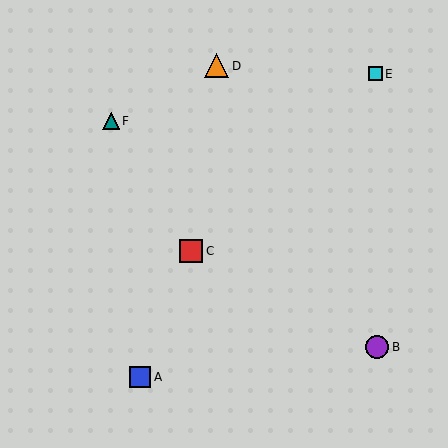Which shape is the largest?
The orange triangle (labeled D) is the largest.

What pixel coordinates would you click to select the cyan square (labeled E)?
Click at (376, 74) to select the cyan square E.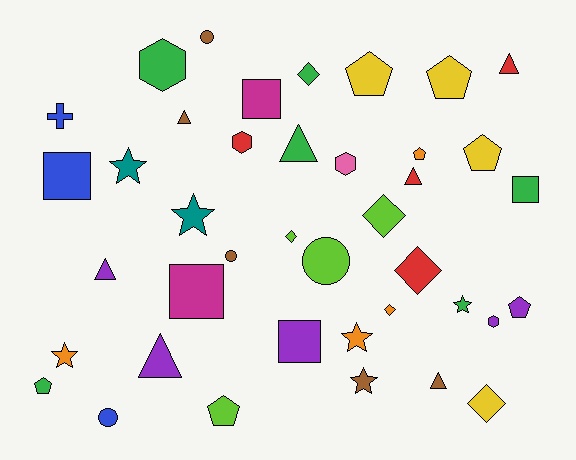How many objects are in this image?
There are 40 objects.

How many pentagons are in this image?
There are 7 pentagons.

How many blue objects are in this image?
There are 3 blue objects.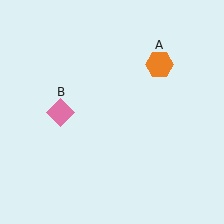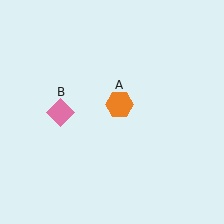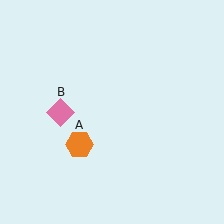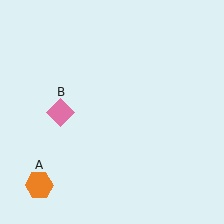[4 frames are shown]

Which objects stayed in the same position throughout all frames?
Pink diamond (object B) remained stationary.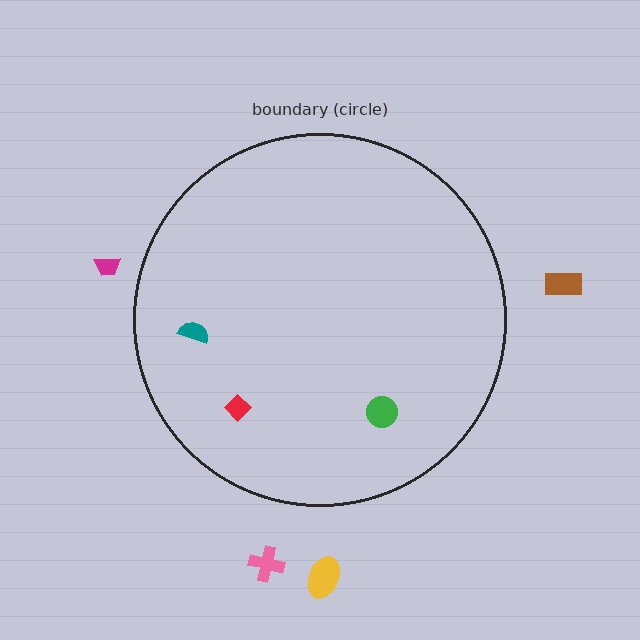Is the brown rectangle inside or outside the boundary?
Outside.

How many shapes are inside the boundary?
3 inside, 4 outside.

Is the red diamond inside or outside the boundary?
Inside.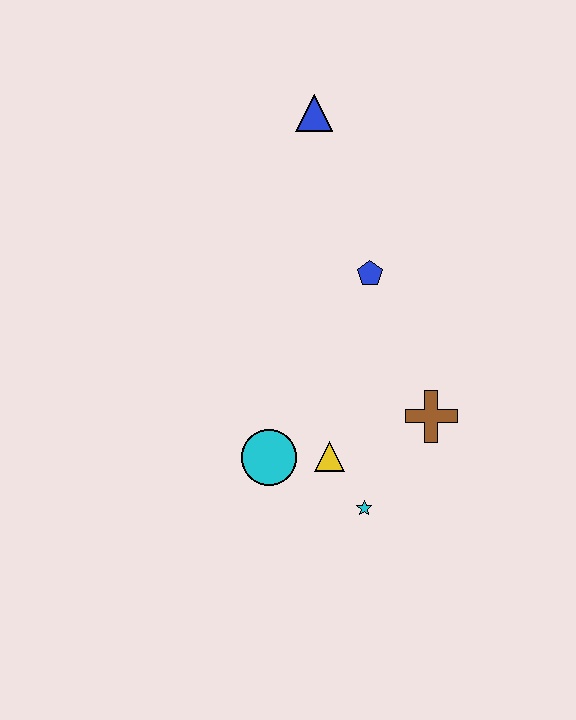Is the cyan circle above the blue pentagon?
No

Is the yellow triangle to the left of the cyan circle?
No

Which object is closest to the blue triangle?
The blue pentagon is closest to the blue triangle.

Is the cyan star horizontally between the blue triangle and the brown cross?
Yes